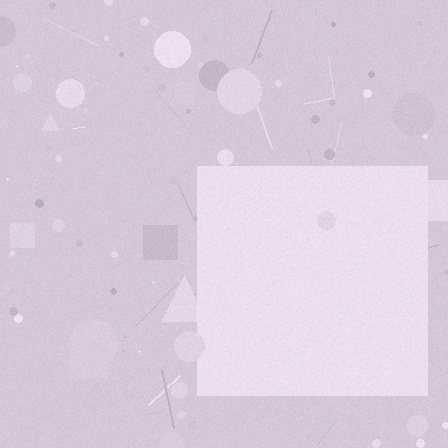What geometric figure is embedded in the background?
A square is embedded in the background.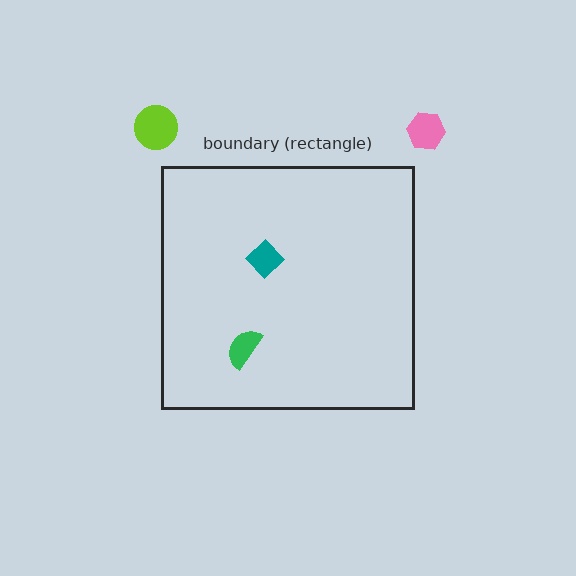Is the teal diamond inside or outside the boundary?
Inside.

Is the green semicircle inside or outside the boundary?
Inside.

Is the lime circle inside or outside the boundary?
Outside.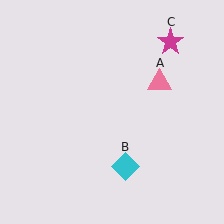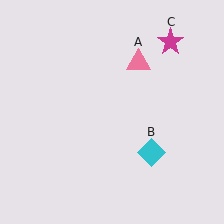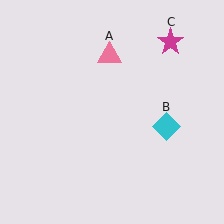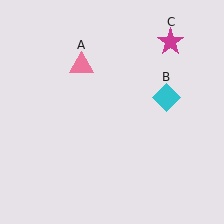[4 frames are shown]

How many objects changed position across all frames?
2 objects changed position: pink triangle (object A), cyan diamond (object B).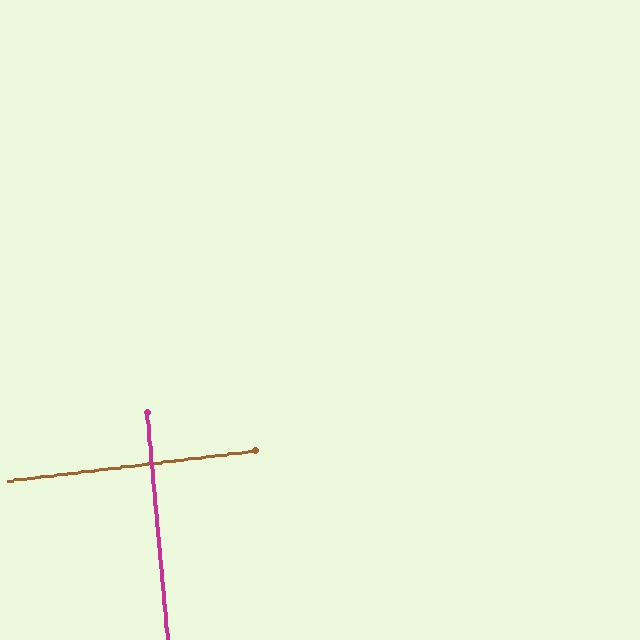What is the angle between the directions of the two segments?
Approximately 88 degrees.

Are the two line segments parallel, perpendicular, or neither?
Perpendicular — they meet at approximately 88°.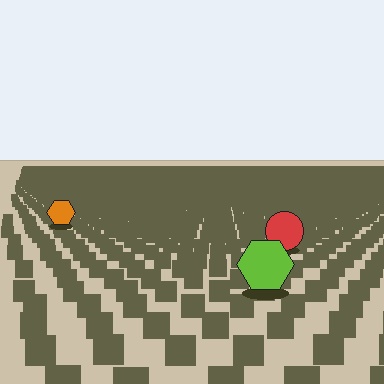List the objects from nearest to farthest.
From nearest to farthest: the lime hexagon, the red circle, the orange hexagon.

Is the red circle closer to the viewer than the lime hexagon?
No. The lime hexagon is closer — you can tell from the texture gradient: the ground texture is coarser near it.